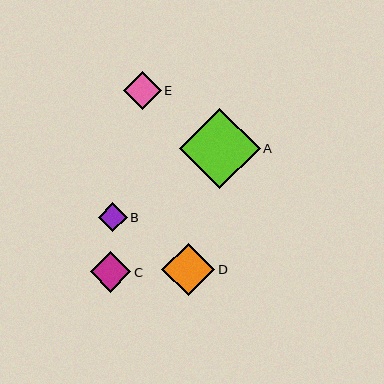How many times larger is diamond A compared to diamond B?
Diamond A is approximately 2.8 times the size of diamond B.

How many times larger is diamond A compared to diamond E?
Diamond A is approximately 2.1 times the size of diamond E.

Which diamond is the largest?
Diamond A is the largest with a size of approximately 81 pixels.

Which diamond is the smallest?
Diamond B is the smallest with a size of approximately 29 pixels.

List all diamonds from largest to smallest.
From largest to smallest: A, D, C, E, B.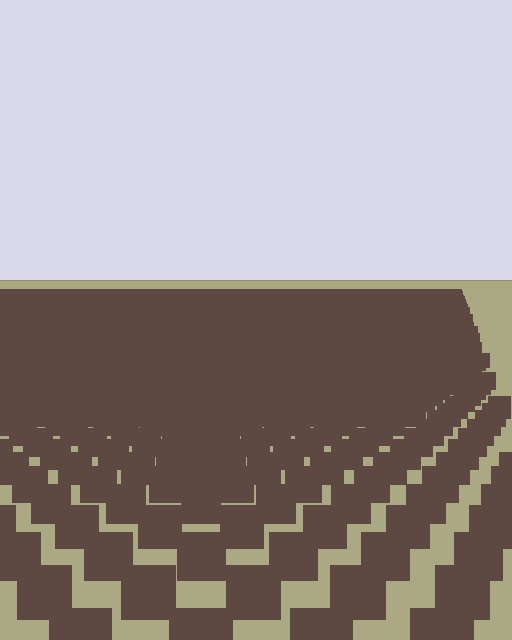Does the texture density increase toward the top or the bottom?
Density increases toward the top.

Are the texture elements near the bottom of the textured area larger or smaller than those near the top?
Larger. Near the bottom, elements are closer to the viewer and appear at a bigger on-screen size.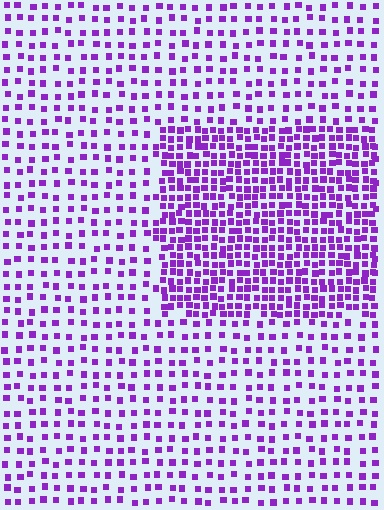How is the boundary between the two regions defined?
The boundary is defined by a change in element density (approximately 2.3x ratio). All elements are the same color, size, and shape.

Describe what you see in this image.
The image contains small purple elements arranged at two different densities. A rectangle-shaped region is visible where the elements are more densely packed than the surrounding area.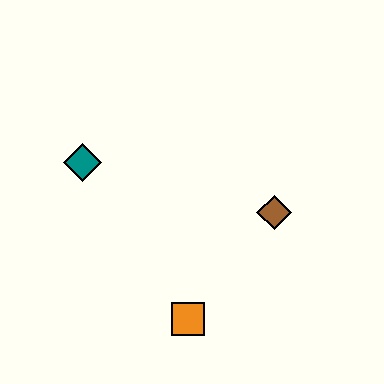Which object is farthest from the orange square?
The teal diamond is farthest from the orange square.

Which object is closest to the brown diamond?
The orange square is closest to the brown diamond.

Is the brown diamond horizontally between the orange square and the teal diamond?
No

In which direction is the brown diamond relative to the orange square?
The brown diamond is above the orange square.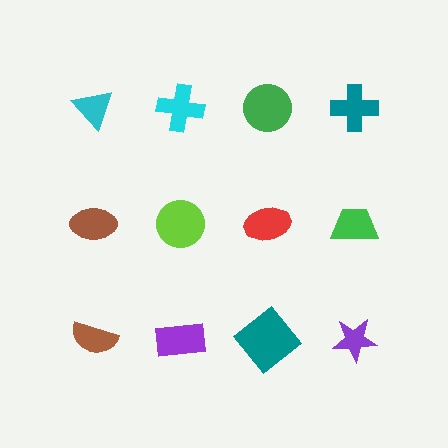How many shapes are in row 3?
4 shapes.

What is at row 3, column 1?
A brown semicircle.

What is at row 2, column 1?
A brown ellipse.